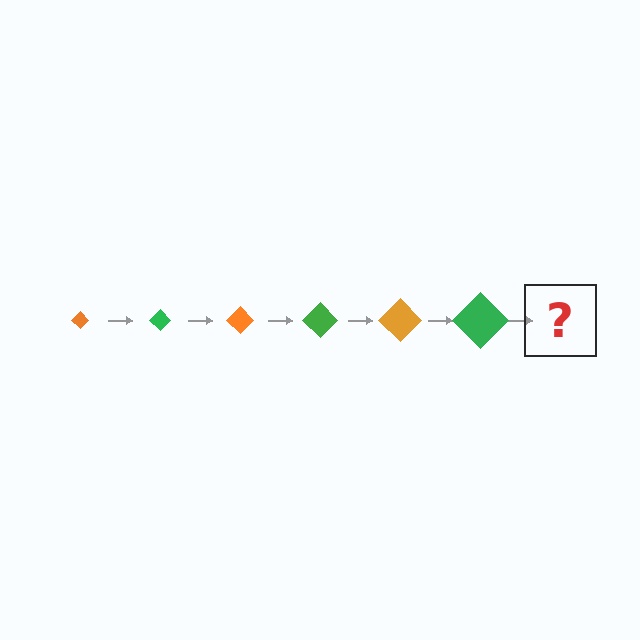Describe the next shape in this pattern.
It should be an orange diamond, larger than the previous one.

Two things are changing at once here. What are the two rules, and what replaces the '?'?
The two rules are that the diamond grows larger each step and the color cycles through orange and green. The '?' should be an orange diamond, larger than the previous one.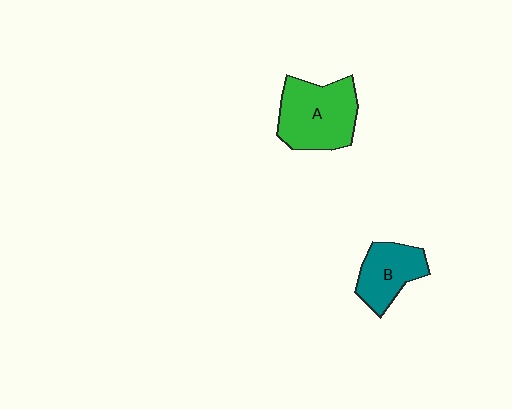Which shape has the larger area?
Shape A (green).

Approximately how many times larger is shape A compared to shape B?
Approximately 1.5 times.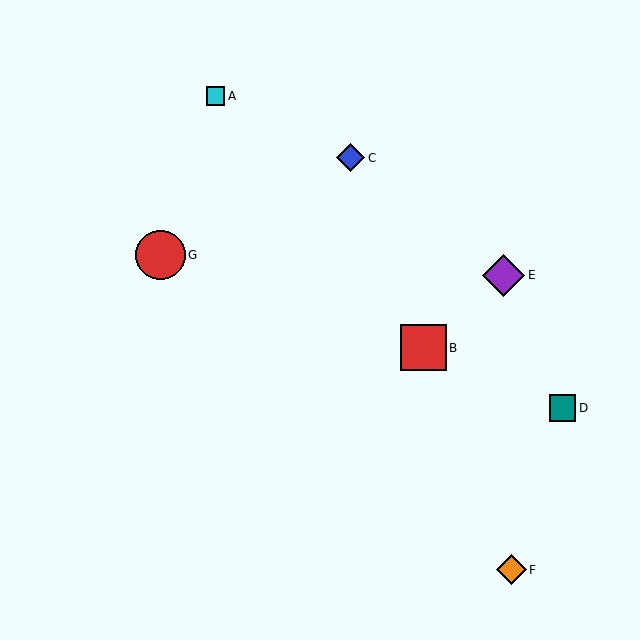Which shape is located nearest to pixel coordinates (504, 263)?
The purple diamond (labeled E) at (504, 275) is nearest to that location.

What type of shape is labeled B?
Shape B is a red square.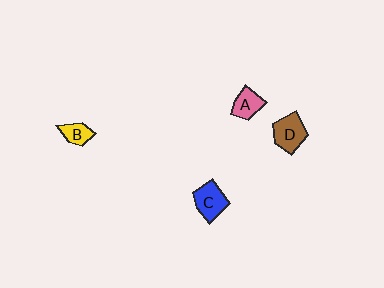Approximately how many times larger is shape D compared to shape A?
Approximately 1.4 times.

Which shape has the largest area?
Shape D (brown).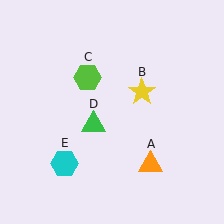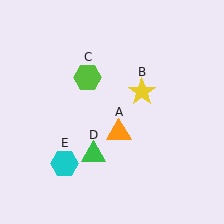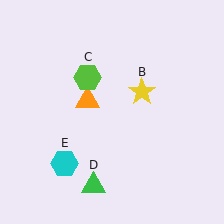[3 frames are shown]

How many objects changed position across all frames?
2 objects changed position: orange triangle (object A), green triangle (object D).